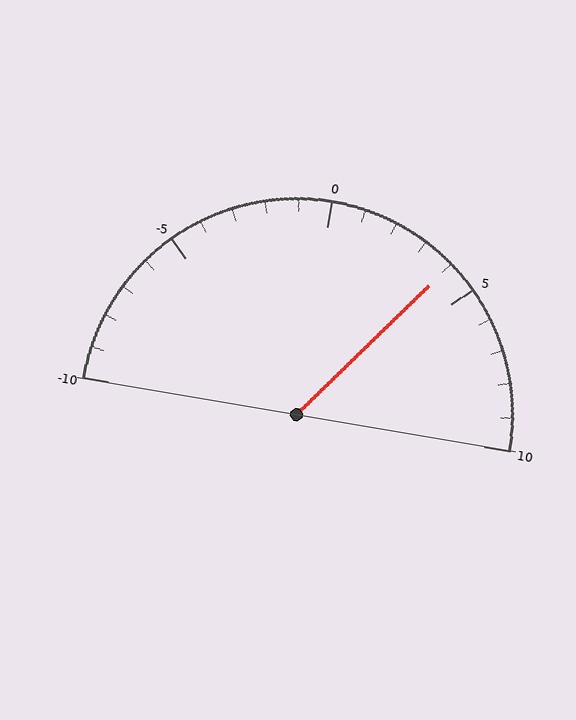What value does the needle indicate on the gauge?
The needle indicates approximately 4.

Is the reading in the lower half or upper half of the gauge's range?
The reading is in the upper half of the range (-10 to 10).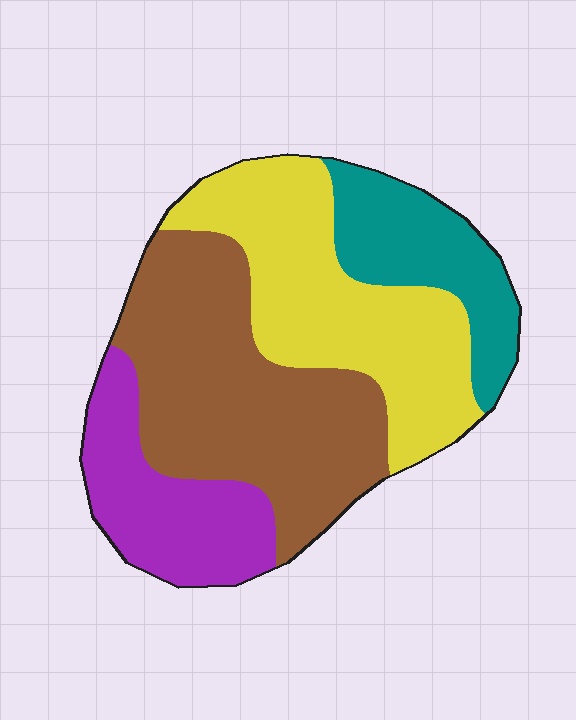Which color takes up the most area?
Brown, at roughly 35%.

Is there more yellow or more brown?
Brown.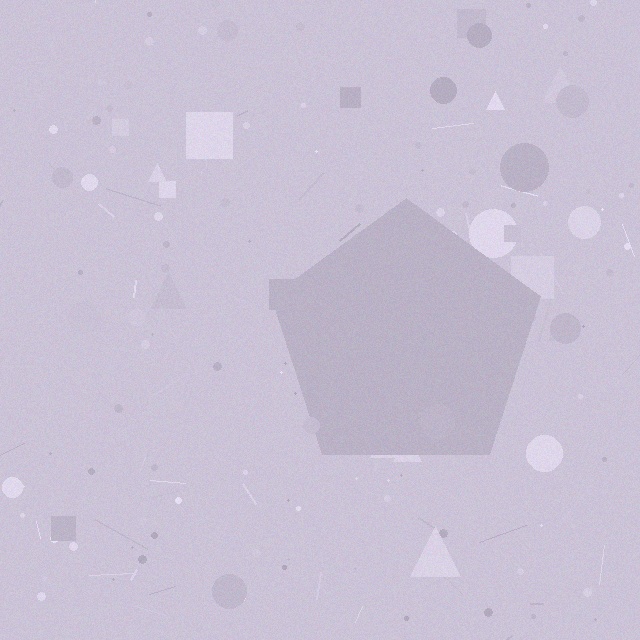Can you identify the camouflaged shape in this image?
The camouflaged shape is a pentagon.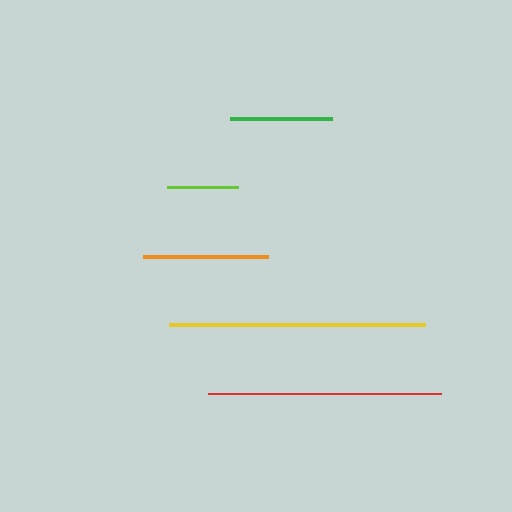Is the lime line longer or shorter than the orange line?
The orange line is longer than the lime line.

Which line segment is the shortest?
The lime line is the shortest at approximately 71 pixels.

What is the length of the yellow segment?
The yellow segment is approximately 256 pixels long.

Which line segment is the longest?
The yellow line is the longest at approximately 256 pixels.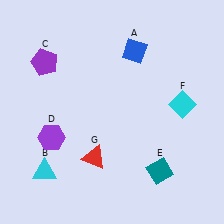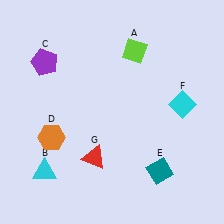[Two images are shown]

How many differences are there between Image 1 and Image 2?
There are 2 differences between the two images.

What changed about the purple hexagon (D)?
In Image 1, D is purple. In Image 2, it changed to orange.